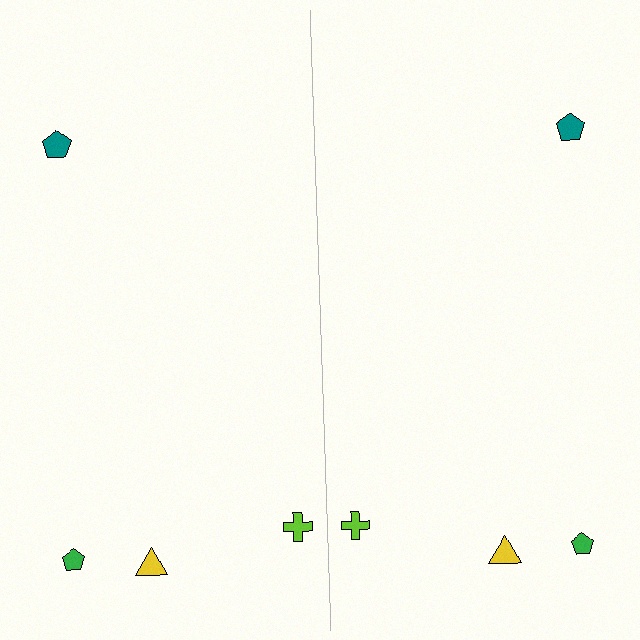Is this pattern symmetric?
Yes, this pattern has bilateral (reflection) symmetry.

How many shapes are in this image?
There are 8 shapes in this image.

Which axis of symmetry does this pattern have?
The pattern has a vertical axis of symmetry running through the center of the image.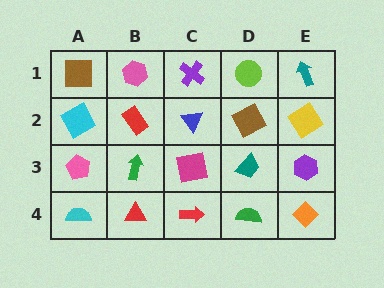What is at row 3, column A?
A pink pentagon.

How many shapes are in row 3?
5 shapes.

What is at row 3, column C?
A magenta square.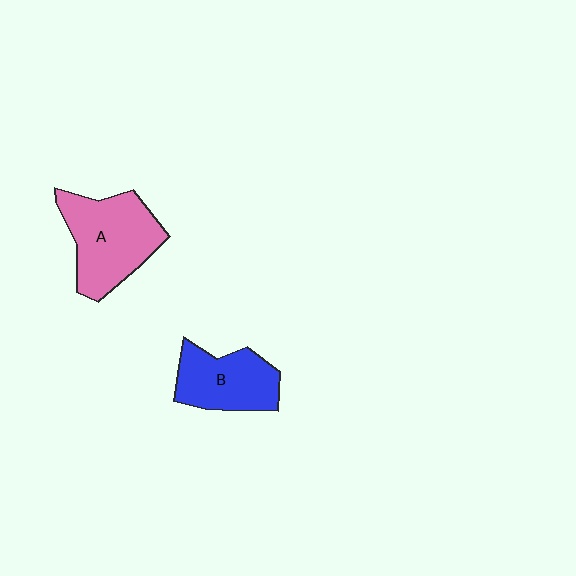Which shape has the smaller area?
Shape B (blue).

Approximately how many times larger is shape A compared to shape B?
Approximately 1.3 times.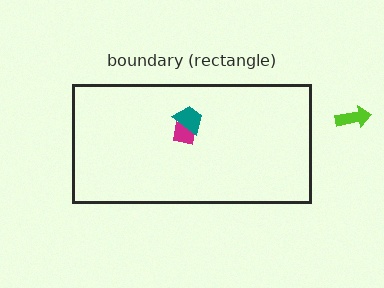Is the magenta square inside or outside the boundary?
Inside.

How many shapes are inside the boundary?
2 inside, 1 outside.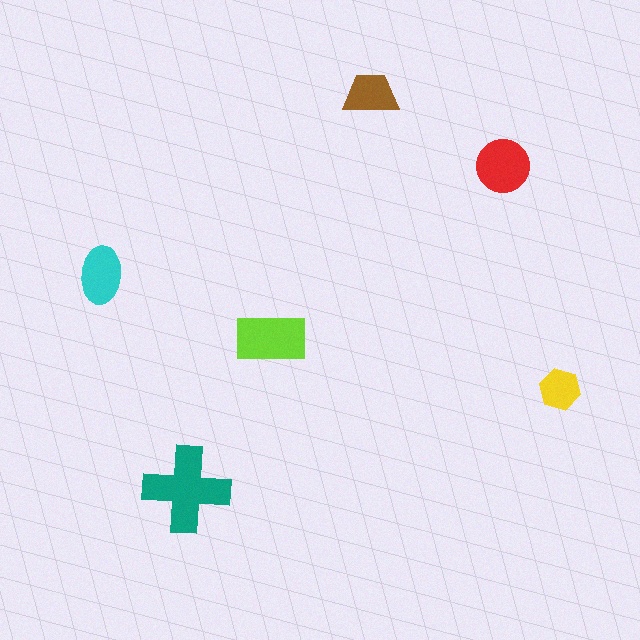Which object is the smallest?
The yellow hexagon.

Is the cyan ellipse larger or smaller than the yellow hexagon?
Larger.